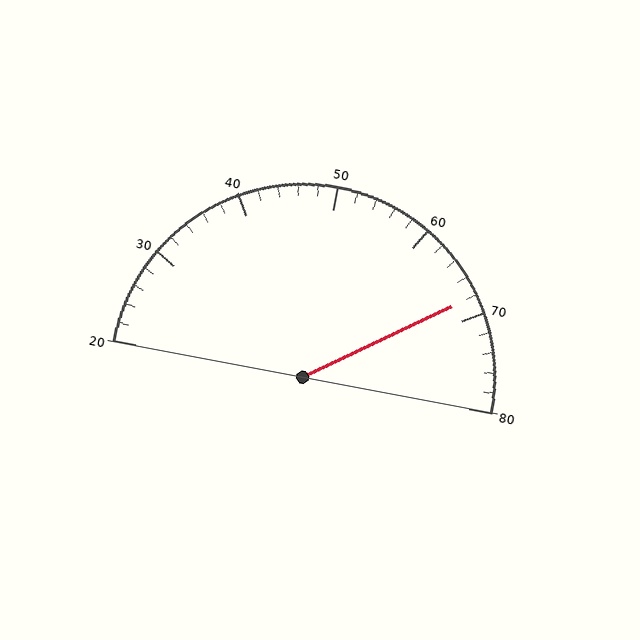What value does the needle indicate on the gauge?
The needle indicates approximately 68.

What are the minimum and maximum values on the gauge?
The gauge ranges from 20 to 80.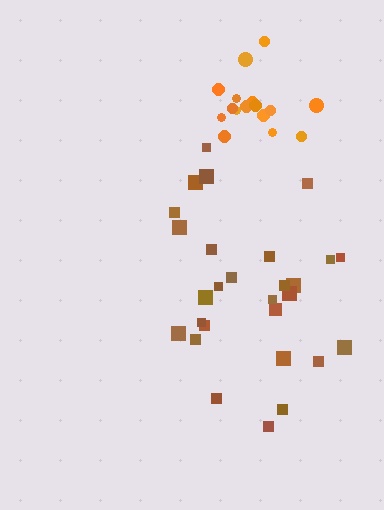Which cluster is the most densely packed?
Orange.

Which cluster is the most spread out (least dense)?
Brown.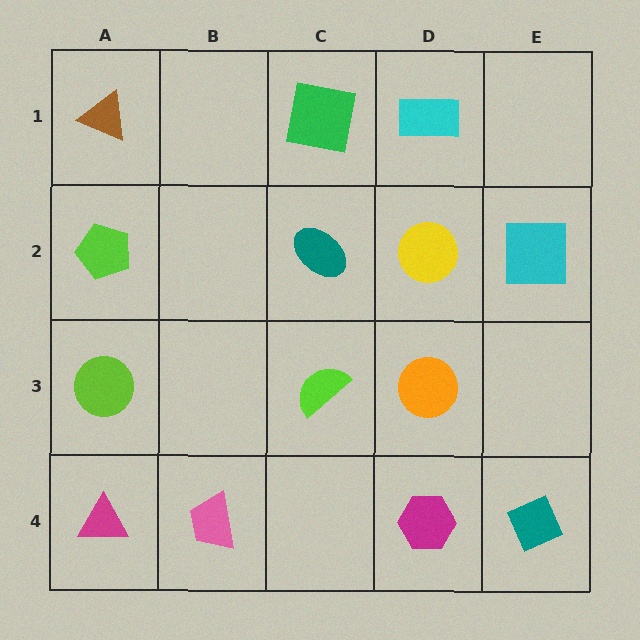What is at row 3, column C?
A lime semicircle.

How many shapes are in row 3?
3 shapes.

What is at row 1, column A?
A brown triangle.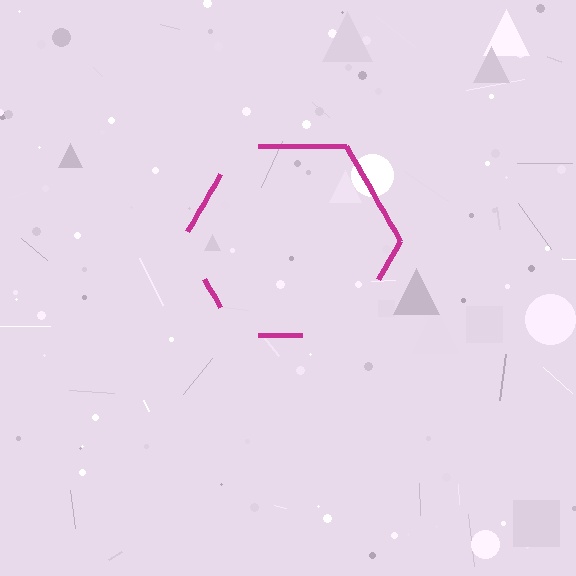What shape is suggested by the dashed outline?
The dashed outline suggests a hexagon.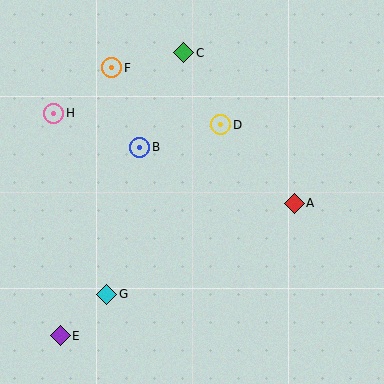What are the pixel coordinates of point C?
Point C is at (184, 53).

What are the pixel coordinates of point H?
Point H is at (54, 113).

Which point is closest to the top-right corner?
Point D is closest to the top-right corner.